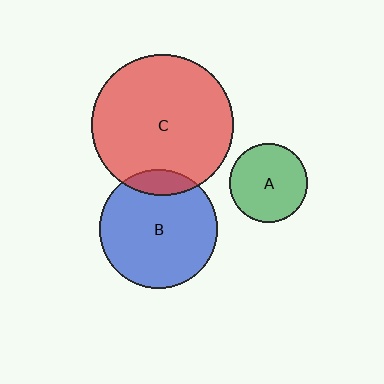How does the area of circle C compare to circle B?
Approximately 1.4 times.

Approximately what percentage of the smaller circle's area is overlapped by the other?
Approximately 10%.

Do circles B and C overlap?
Yes.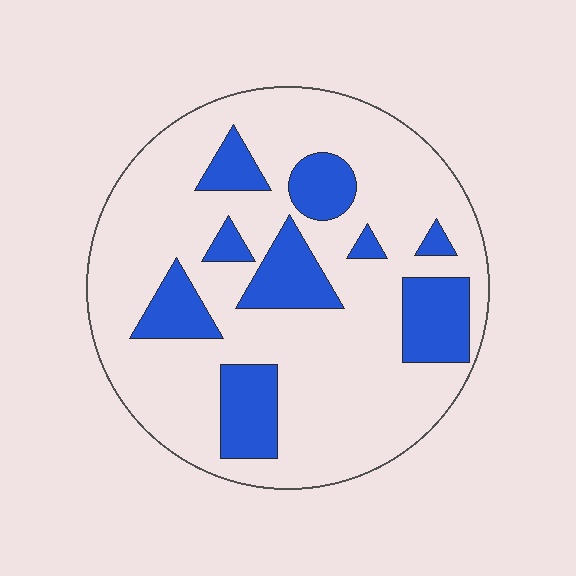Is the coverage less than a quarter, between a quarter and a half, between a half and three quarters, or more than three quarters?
Less than a quarter.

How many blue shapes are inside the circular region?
9.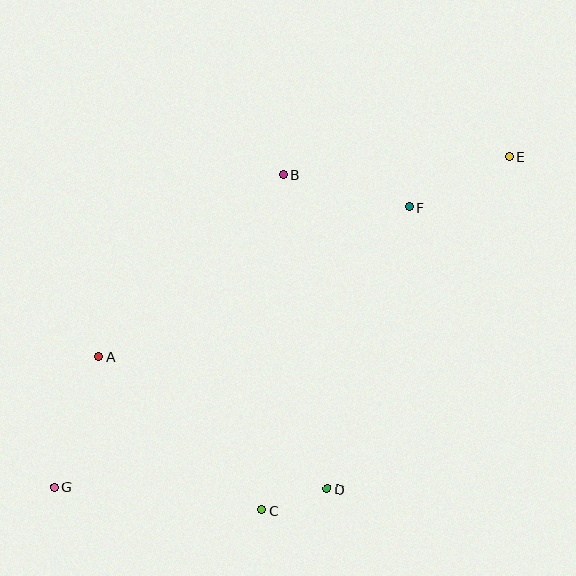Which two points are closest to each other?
Points C and D are closest to each other.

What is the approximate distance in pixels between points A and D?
The distance between A and D is approximately 264 pixels.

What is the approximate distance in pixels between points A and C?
The distance between A and C is approximately 224 pixels.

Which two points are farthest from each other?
Points E and G are farthest from each other.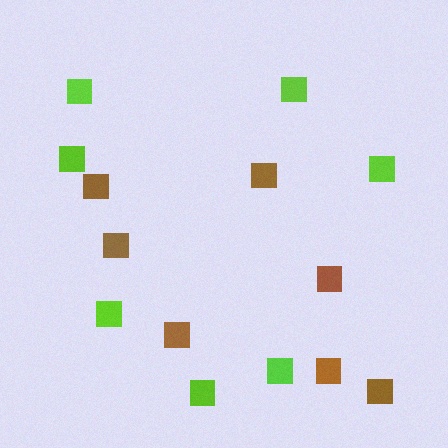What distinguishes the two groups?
There are 2 groups: one group of lime squares (7) and one group of brown squares (7).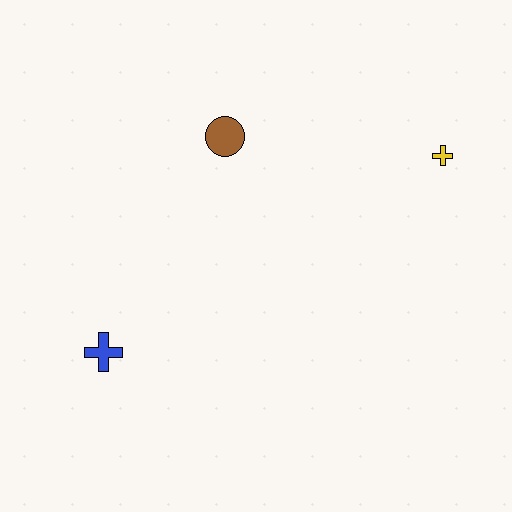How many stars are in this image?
There are no stars.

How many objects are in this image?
There are 3 objects.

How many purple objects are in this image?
There are no purple objects.